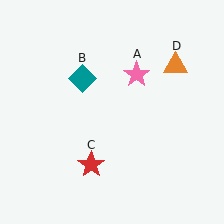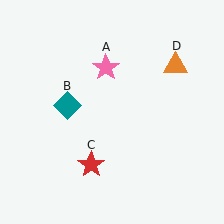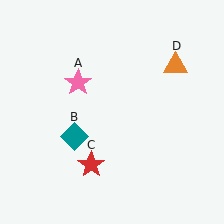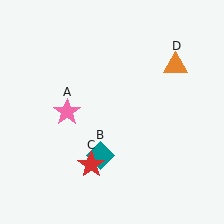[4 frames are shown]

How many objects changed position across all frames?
2 objects changed position: pink star (object A), teal diamond (object B).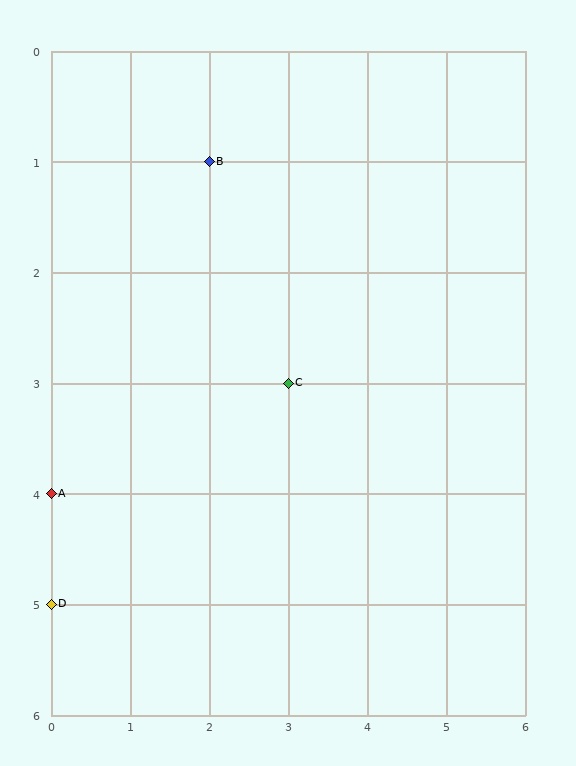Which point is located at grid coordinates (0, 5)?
Point D is at (0, 5).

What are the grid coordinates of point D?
Point D is at grid coordinates (0, 5).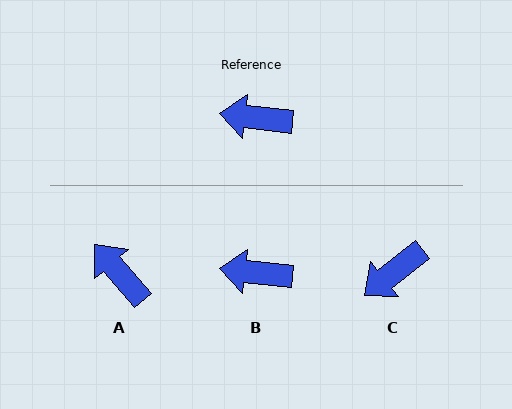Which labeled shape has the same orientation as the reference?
B.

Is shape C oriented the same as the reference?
No, it is off by about 44 degrees.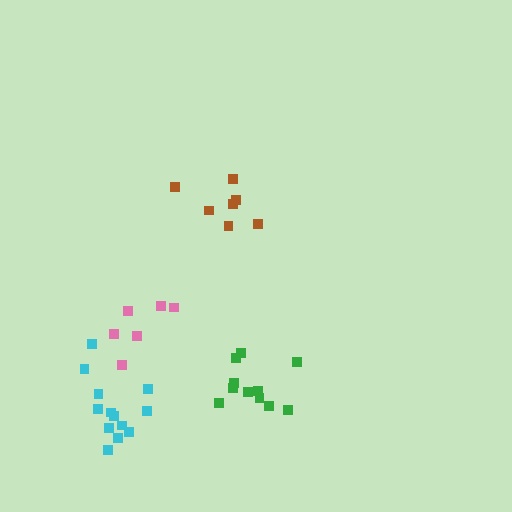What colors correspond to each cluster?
The clusters are colored: brown, green, cyan, pink.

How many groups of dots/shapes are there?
There are 4 groups.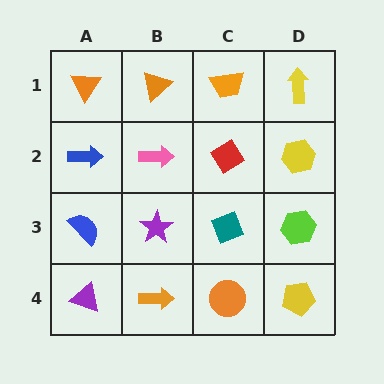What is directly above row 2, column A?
An orange triangle.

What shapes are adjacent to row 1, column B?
A pink arrow (row 2, column B), an orange triangle (row 1, column A), an orange trapezoid (row 1, column C).